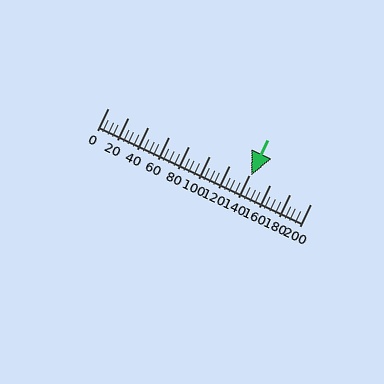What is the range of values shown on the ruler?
The ruler shows values from 0 to 200.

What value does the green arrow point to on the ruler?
The green arrow points to approximately 141.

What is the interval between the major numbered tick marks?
The major tick marks are spaced 20 units apart.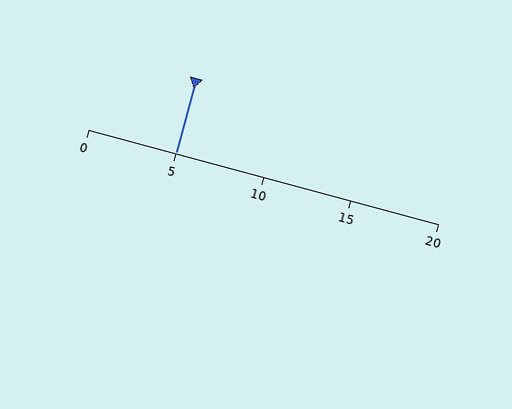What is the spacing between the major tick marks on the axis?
The major ticks are spaced 5 apart.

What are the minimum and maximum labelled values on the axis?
The axis runs from 0 to 20.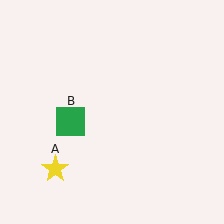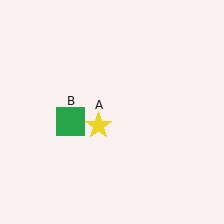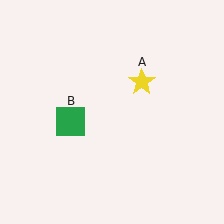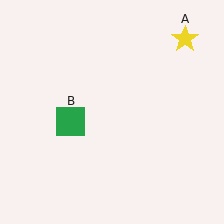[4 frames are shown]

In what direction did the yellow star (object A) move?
The yellow star (object A) moved up and to the right.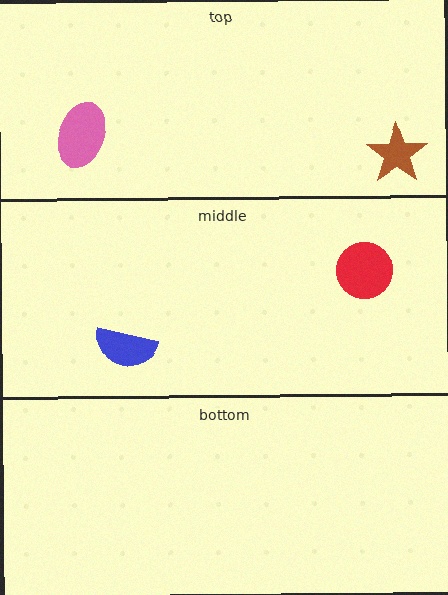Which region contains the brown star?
The top region.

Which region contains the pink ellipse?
The top region.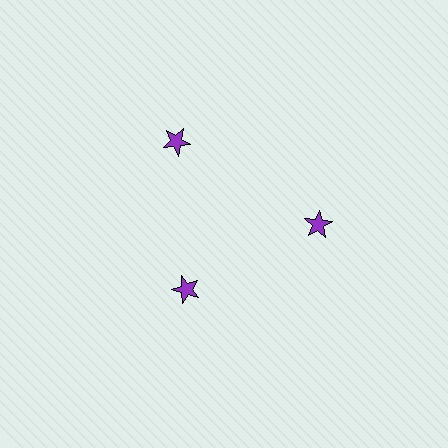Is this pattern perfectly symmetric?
No. The 3 purple stars are arranged in a ring, but one element near the 7 o'clock position is pulled inward toward the center, breaking the 3-fold rotational symmetry.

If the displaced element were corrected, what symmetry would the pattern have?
It would have 3-fold rotational symmetry — the pattern would map onto itself every 120 degrees.